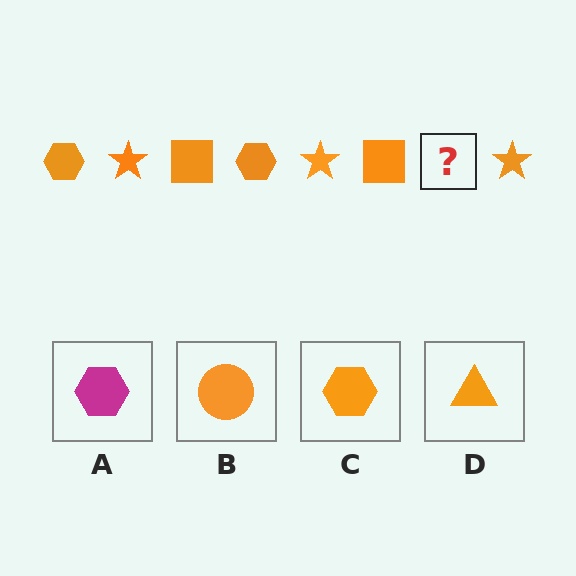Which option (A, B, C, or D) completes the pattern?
C.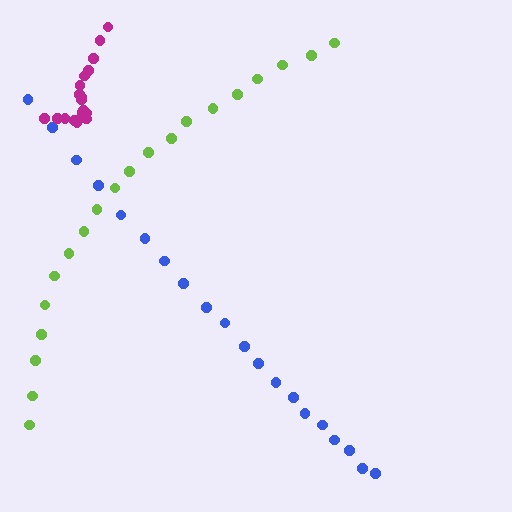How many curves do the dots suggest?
There are 3 distinct paths.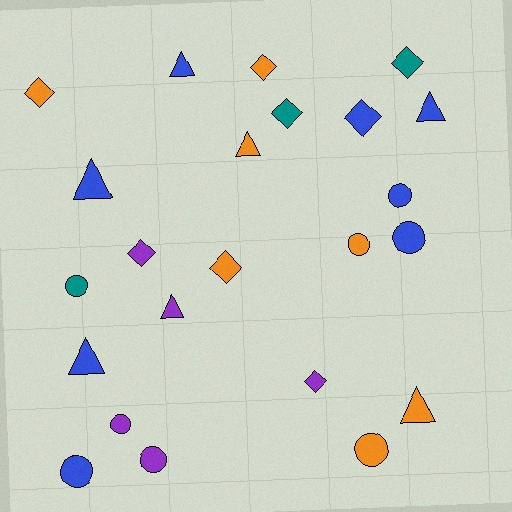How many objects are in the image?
There are 23 objects.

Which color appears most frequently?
Blue, with 8 objects.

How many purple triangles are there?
There is 1 purple triangle.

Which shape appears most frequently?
Diamond, with 8 objects.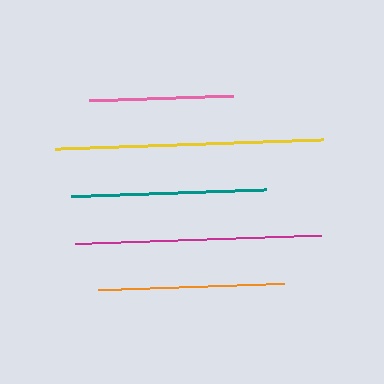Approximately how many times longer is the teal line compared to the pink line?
The teal line is approximately 1.4 times the length of the pink line.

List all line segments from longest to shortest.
From longest to shortest: yellow, magenta, teal, orange, pink.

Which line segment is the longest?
The yellow line is the longest at approximately 269 pixels.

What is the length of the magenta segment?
The magenta segment is approximately 246 pixels long.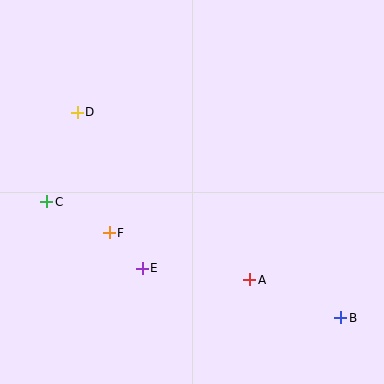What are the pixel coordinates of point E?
Point E is at (142, 268).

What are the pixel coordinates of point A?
Point A is at (250, 280).